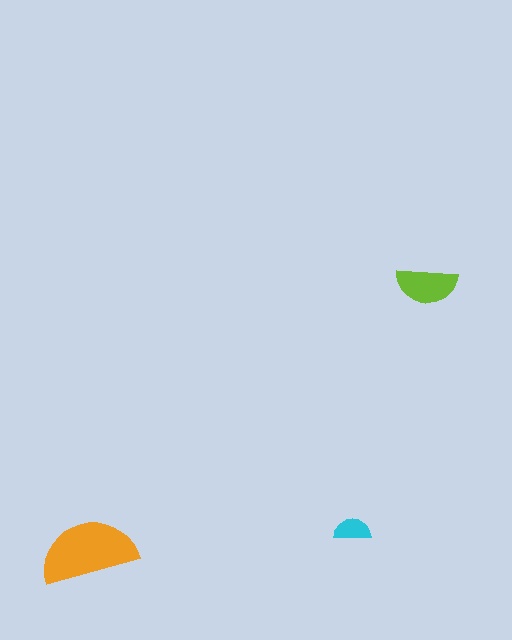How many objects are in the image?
There are 3 objects in the image.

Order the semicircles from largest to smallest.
the orange one, the lime one, the cyan one.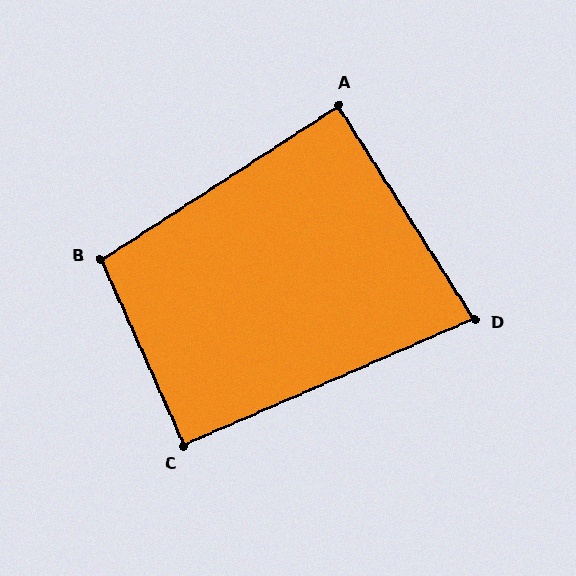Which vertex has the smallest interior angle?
D, at approximately 81 degrees.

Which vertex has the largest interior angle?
B, at approximately 99 degrees.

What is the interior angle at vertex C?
Approximately 90 degrees (approximately right).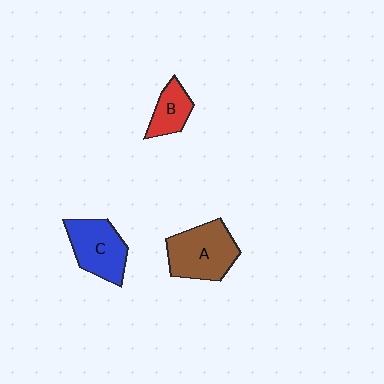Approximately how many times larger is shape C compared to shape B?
Approximately 1.6 times.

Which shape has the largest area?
Shape A (brown).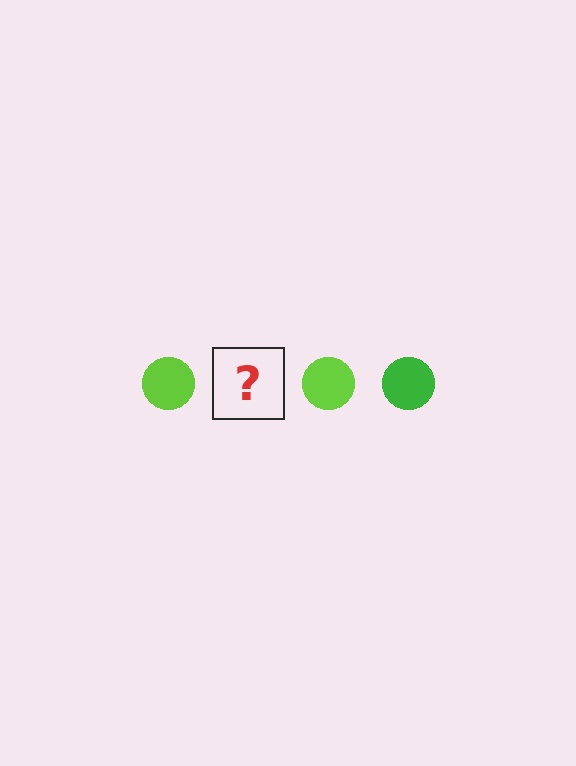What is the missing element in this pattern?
The missing element is a green circle.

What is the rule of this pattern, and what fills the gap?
The rule is that the pattern cycles through lime, green circles. The gap should be filled with a green circle.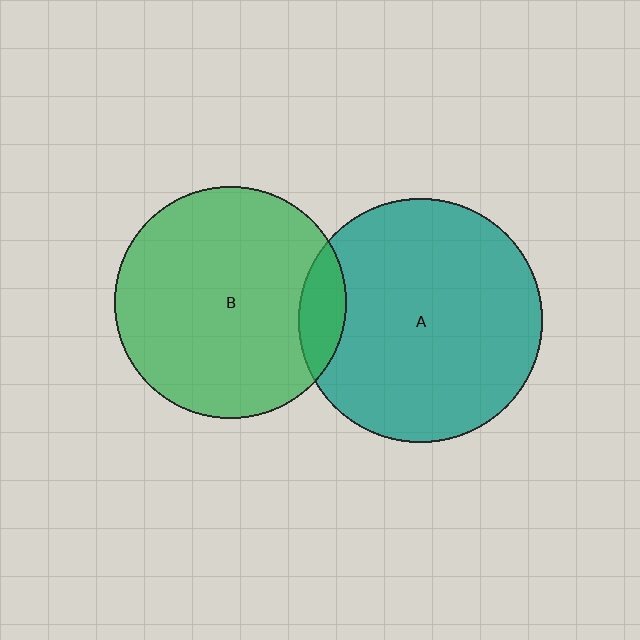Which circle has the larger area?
Circle A (teal).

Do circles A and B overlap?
Yes.